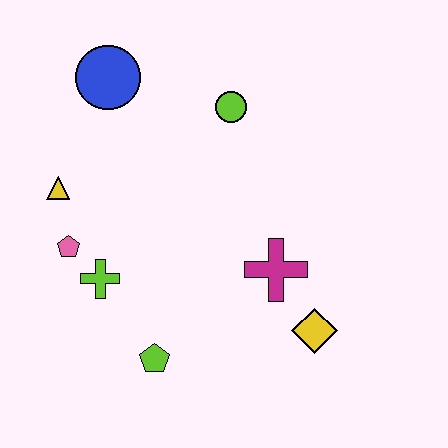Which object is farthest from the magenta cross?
The blue circle is farthest from the magenta cross.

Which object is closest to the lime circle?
The blue circle is closest to the lime circle.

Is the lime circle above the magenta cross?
Yes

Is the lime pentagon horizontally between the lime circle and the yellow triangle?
Yes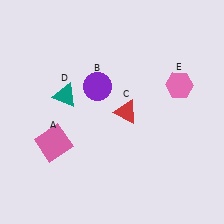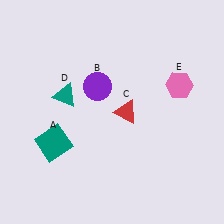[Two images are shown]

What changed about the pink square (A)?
In Image 1, A is pink. In Image 2, it changed to teal.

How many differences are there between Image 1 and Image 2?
There is 1 difference between the two images.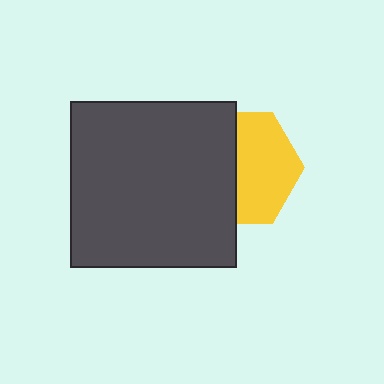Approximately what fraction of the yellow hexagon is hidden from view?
Roughly 47% of the yellow hexagon is hidden behind the dark gray square.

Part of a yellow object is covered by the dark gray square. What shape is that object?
It is a hexagon.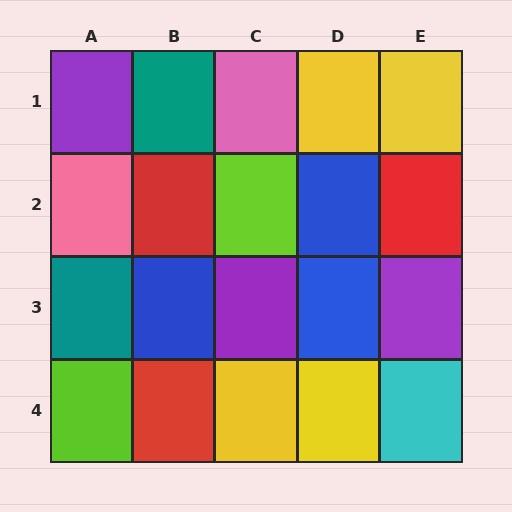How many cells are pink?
2 cells are pink.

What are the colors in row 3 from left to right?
Teal, blue, purple, blue, purple.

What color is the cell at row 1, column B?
Teal.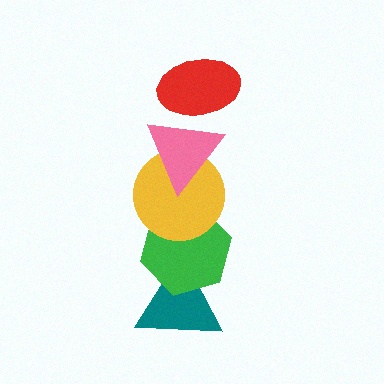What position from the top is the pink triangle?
The pink triangle is 2nd from the top.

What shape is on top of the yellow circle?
The pink triangle is on top of the yellow circle.